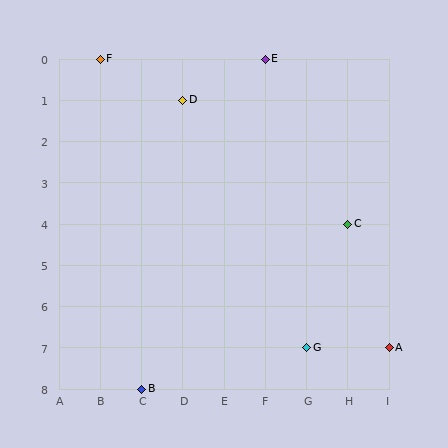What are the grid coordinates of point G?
Point G is at grid coordinates (G, 7).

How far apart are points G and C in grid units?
Points G and C are 1 column and 3 rows apart (about 3.2 grid units diagonally).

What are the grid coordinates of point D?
Point D is at grid coordinates (D, 1).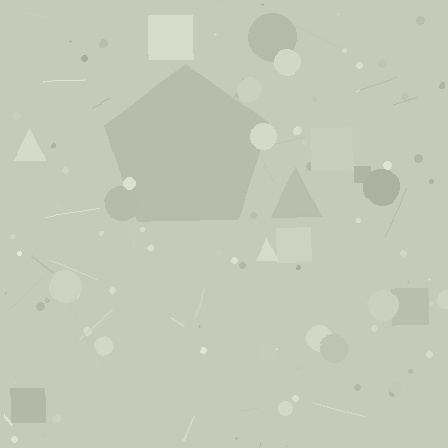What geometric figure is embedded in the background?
A pentagon is embedded in the background.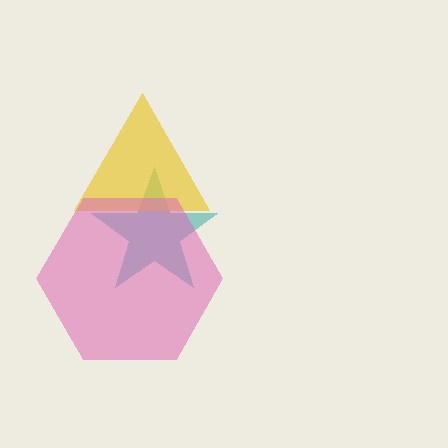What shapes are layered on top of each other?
The layered shapes are: a teal star, a yellow triangle, a pink hexagon.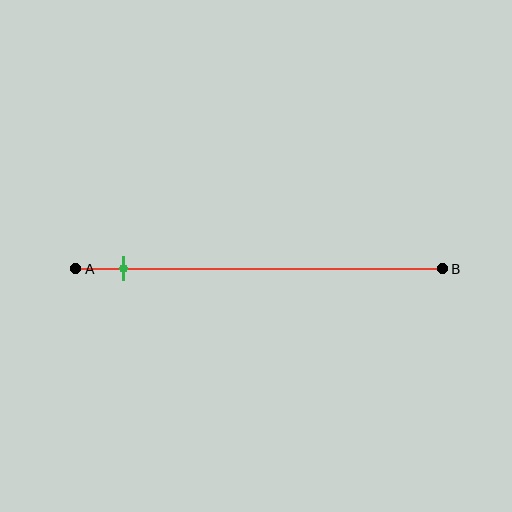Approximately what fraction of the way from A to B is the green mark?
The green mark is approximately 15% of the way from A to B.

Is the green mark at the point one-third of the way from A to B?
No, the mark is at about 15% from A, not at the 33% one-third point.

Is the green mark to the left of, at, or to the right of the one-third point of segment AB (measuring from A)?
The green mark is to the left of the one-third point of segment AB.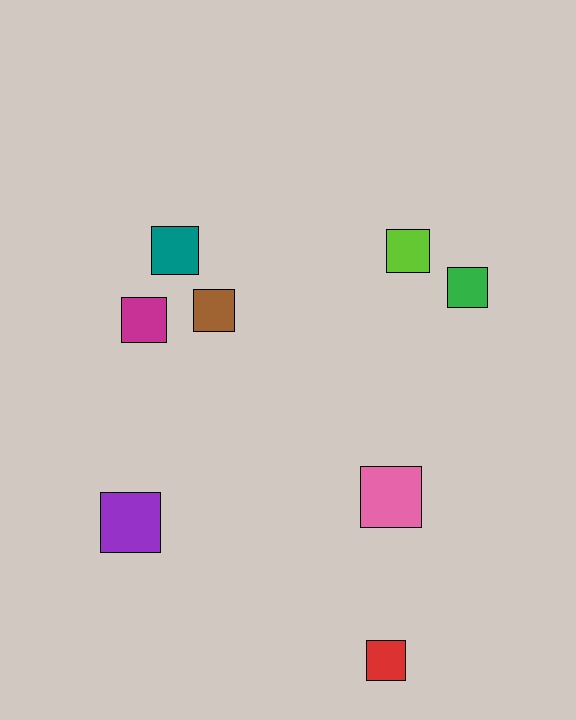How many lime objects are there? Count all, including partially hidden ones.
There is 1 lime object.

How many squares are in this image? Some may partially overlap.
There are 8 squares.